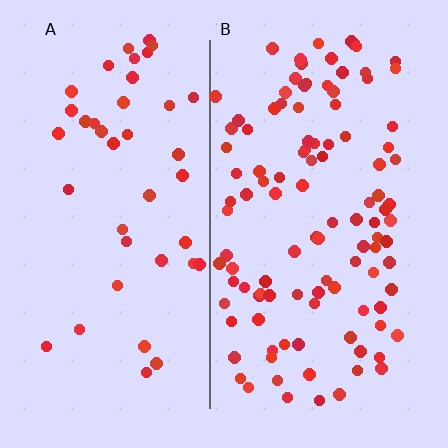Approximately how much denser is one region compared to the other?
Approximately 2.7× — region B over region A.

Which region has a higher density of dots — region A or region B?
B (the right).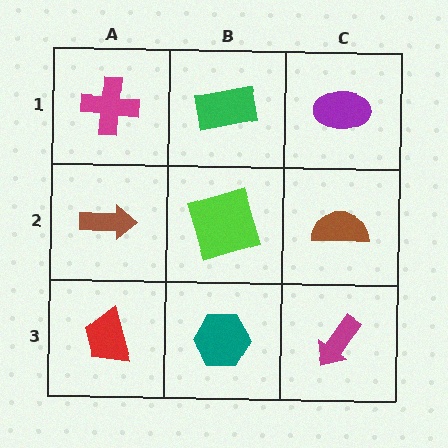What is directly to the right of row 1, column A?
A green rectangle.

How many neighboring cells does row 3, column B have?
3.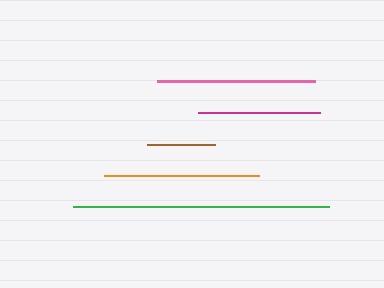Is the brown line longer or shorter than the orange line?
The orange line is longer than the brown line.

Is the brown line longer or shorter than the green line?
The green line is longer than the brown line.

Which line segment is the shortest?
The brown line is the shortest at approximately 68 pixels.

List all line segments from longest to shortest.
From longest to shortest: green, pink, orange, magenta, brown.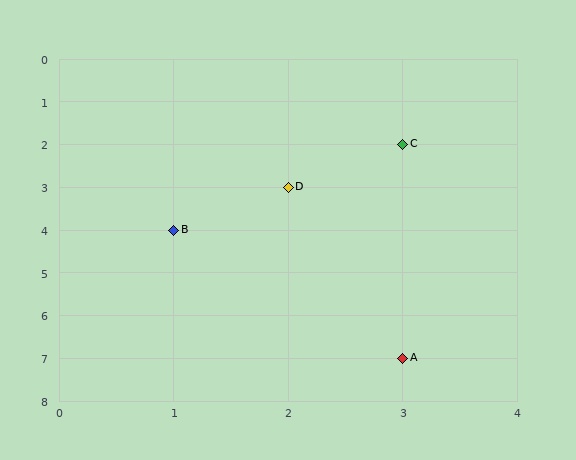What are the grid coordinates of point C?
Point C is at grid coordinates (3, 2).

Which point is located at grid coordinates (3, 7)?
Point A is at (3, 7).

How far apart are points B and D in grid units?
Points B and D are 1 column and 1 row apart (about 1.4 grid units diagonally).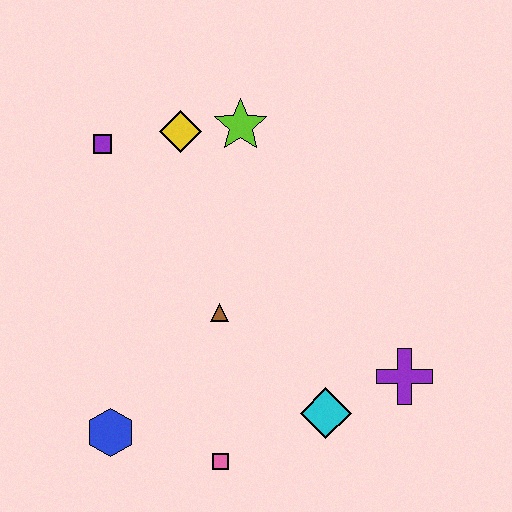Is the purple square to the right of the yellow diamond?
No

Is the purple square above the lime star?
No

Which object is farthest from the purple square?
The purple cross is farthest from the purple square.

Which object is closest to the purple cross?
The cyan diamond is closest to the purple cross.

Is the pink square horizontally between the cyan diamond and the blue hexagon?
Yes